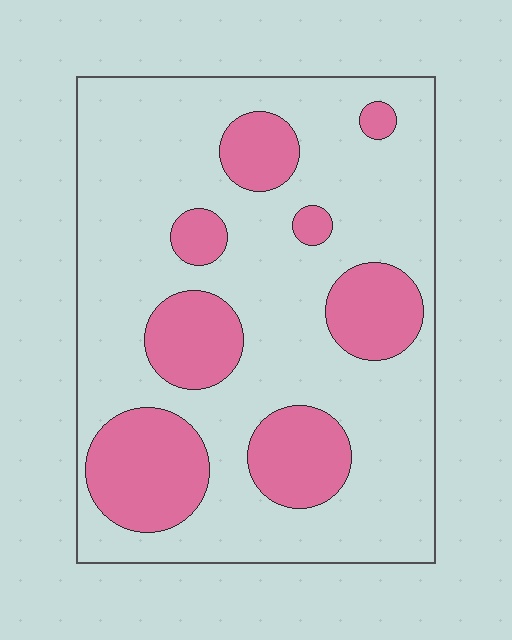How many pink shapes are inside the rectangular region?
8.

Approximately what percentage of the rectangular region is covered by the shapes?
Approximately 25%.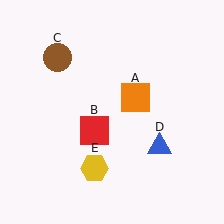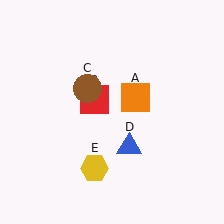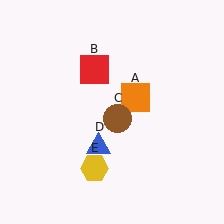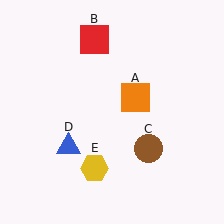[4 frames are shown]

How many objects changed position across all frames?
3 objects changed position: red square (object B), brown circle (object C), blue triangle (object D).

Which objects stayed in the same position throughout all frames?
Orange square (object A) and yellow hexagon (object E) remained stationary.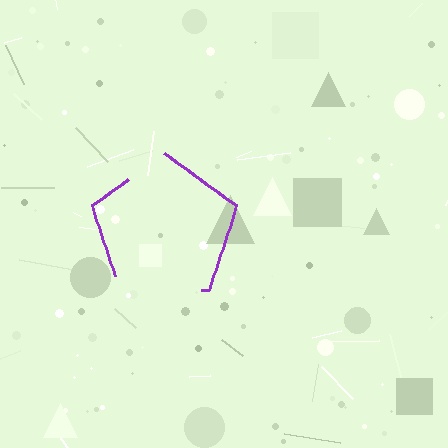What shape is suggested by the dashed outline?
The dashed outline suggests a pentagon.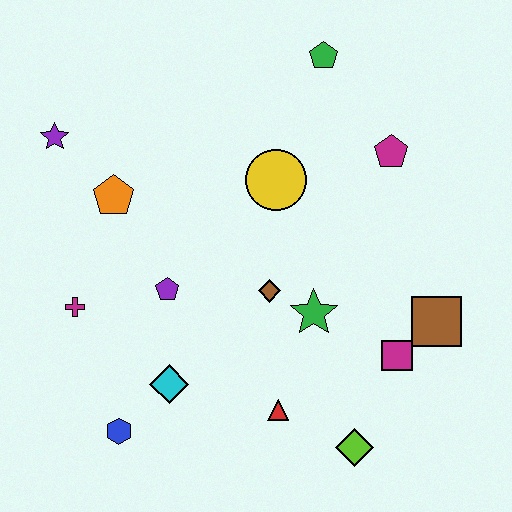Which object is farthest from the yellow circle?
The blue hexagon is farthest from the yellow circle.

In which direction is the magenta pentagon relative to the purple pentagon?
The magenta pentagon is to the right of the purple pentagon.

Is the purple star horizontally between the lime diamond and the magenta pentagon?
No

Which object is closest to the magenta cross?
The purple pentagon is closest to the magenta cross.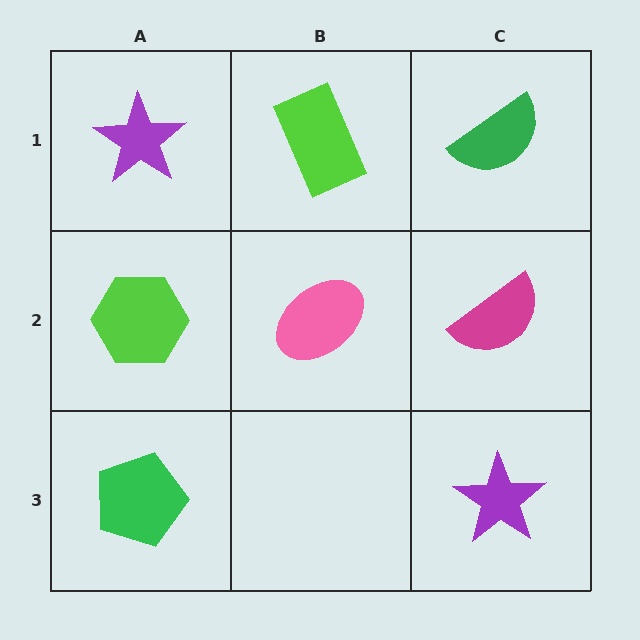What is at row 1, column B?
A lime rectangle.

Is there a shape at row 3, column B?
No, that cell is empty.